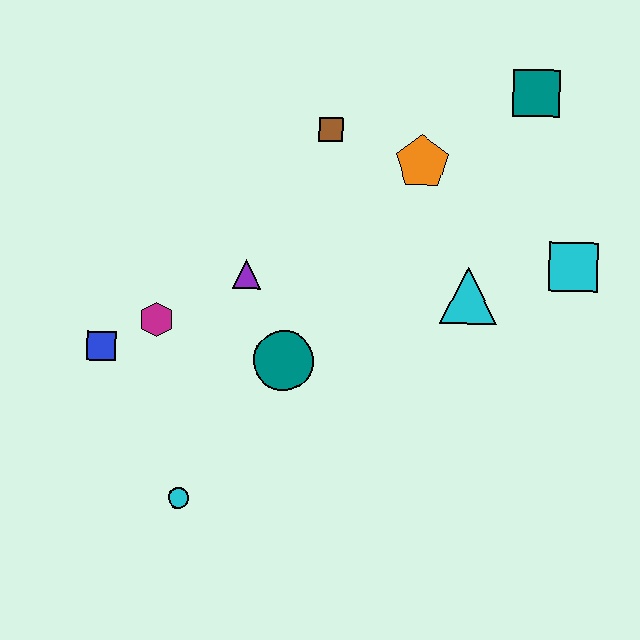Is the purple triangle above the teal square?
No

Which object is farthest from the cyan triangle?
The blue square is farthest from the cyan triangle.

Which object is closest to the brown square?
The orange pentagon is closest to the brown square.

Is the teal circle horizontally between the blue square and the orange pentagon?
Yes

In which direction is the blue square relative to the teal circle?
The blue square is to the left of the teal circle.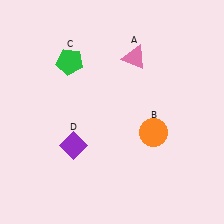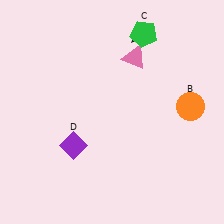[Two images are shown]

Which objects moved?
The objects that moved are: the orange circle (B), the green pentagon (C).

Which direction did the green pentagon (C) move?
The green pentagon (C) moved right.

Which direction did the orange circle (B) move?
The orange circle (B) moved right.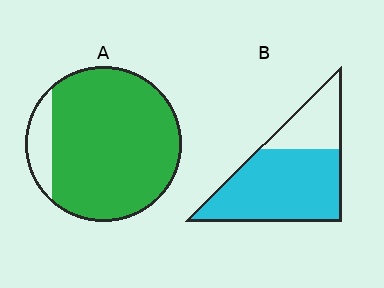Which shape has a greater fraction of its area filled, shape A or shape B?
Shape A.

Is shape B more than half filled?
Yes.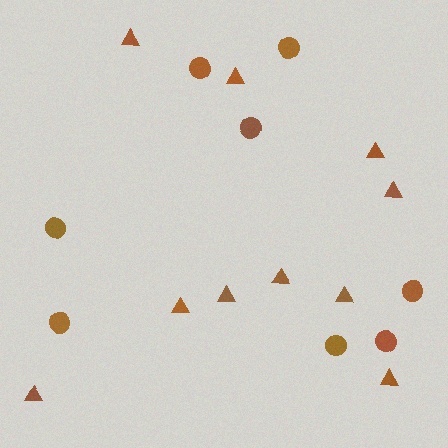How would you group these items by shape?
There are 2 groups: one group of triangles (10) and one group of circles (8).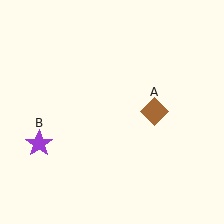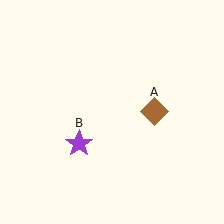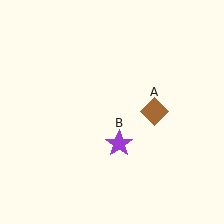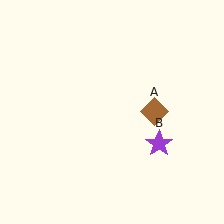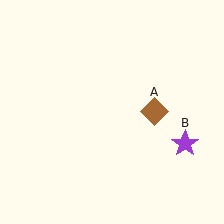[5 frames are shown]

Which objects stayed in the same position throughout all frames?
Brown diamond (object A) remained stationary.